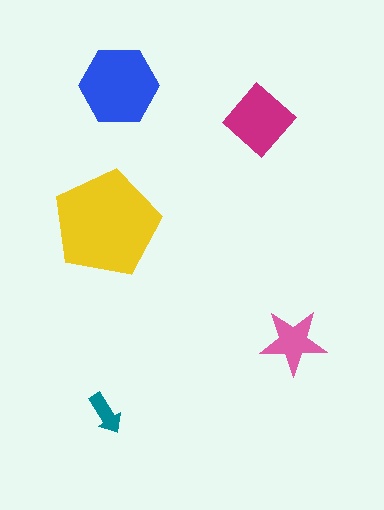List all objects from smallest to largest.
The teal arrow, the pink star, the magenta diamond, the blue hexagon, the yellow pentagon.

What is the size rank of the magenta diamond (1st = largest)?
3rd.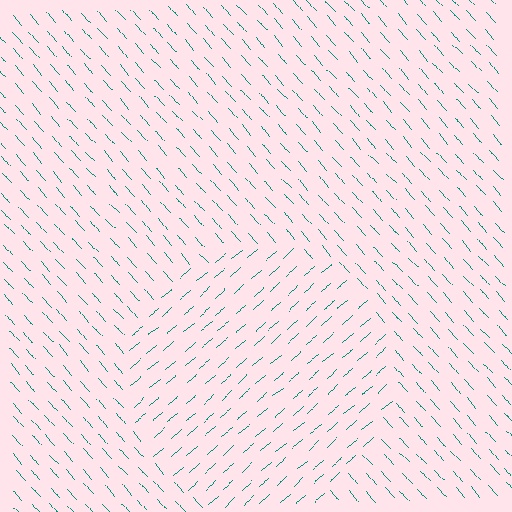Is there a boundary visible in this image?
Yes, there is a texture boundary formed by a change in line orientation.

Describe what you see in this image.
The image is filled with small teal line segments. A circle region in the image has lines oriented differently from the surrounding lines, creating a visible texture boundary.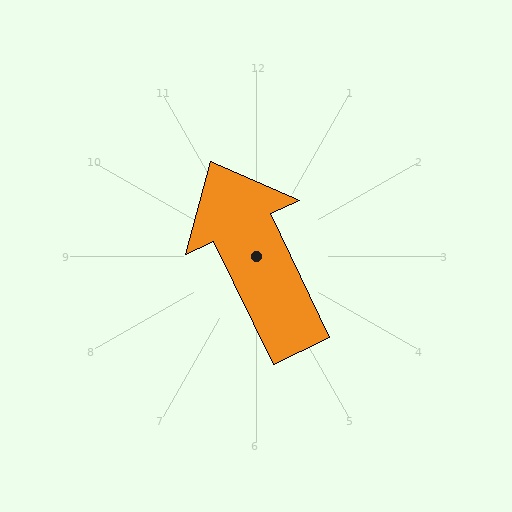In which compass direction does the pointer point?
Northwest.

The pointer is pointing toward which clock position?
Roughly 11 o'clock.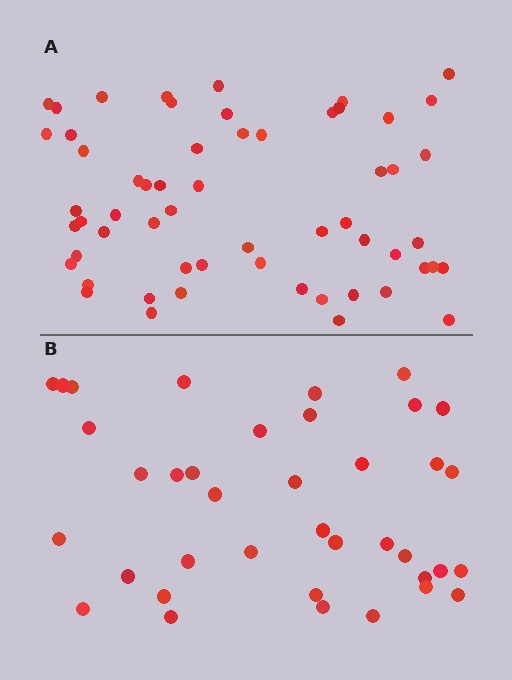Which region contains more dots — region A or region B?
Region A (the top region) has more dots.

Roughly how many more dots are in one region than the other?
Region A has approximately 20 more dots than region B.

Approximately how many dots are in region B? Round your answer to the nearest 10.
About 40 dots. (The exact count is 38, which rounds to 40.)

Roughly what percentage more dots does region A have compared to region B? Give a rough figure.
About 55% more.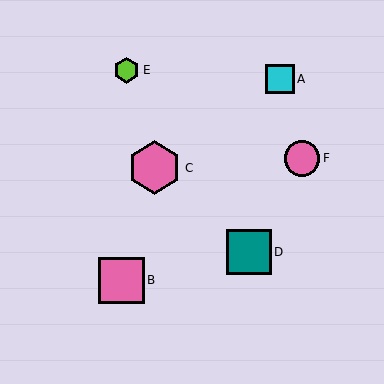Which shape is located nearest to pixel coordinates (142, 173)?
The pink hexagon (labeled C) at (155, 168) is nearest to that location.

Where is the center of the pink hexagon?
The center of the pink hexagon is at (155, 168).